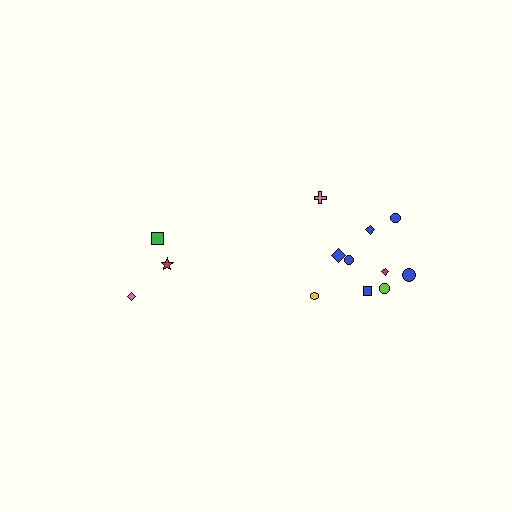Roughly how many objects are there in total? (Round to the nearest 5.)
Roughly 15 objects in total.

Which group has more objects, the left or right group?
The right group.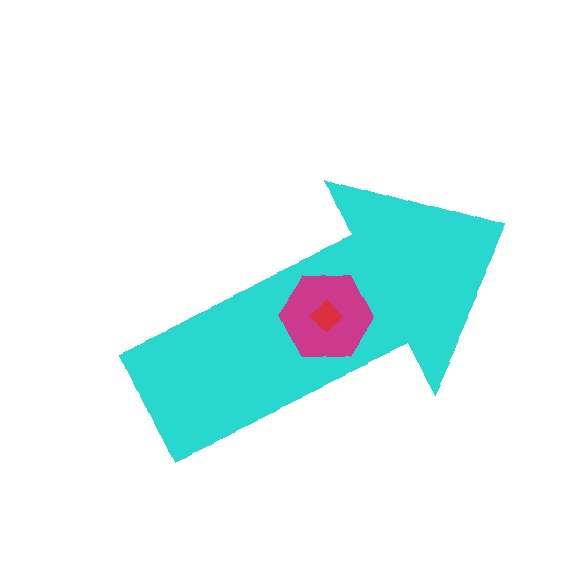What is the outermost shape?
The cyan arrow.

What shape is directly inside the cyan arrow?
The magenta hexagon.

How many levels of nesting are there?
3.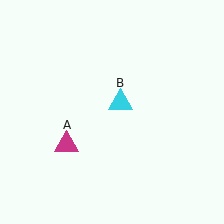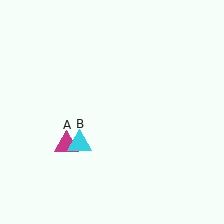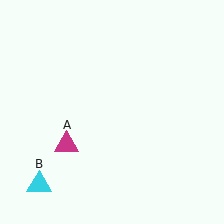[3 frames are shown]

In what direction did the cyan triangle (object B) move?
The cyan triangle (object B) moved down and to the left.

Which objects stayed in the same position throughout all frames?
Magenta triangle (object A) remained stationary.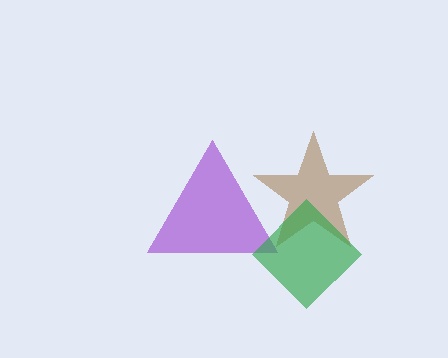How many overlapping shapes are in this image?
There are 3 overlapping shapes in the image.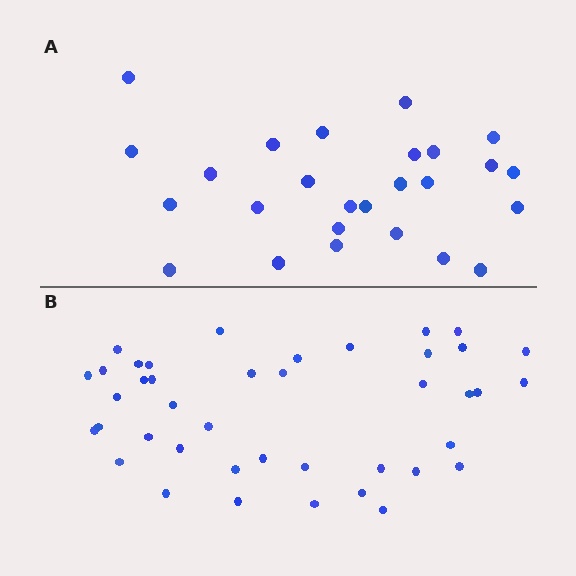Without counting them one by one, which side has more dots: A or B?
Region B (the bottom region) has more dots.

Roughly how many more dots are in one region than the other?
Region B has approximately 15 more dots than region A.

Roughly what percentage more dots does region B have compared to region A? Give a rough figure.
About 60% more.